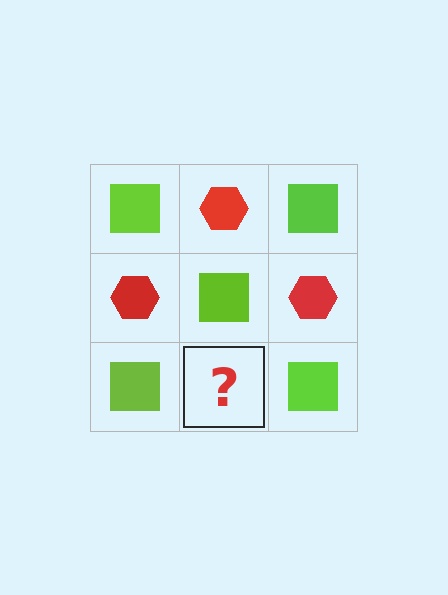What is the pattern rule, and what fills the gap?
The rule is that it alternates lime square and red hexagon in a checkerboard pattern. The gap should be filled with a red hexagon.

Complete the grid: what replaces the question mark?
The question mark should be replaced with a red hexagon.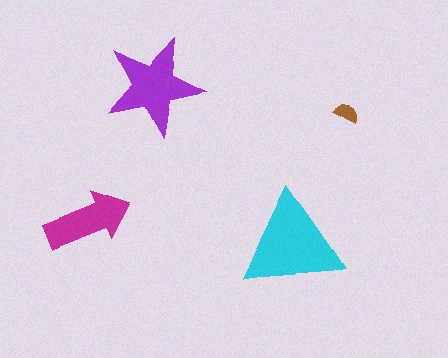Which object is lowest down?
The cyan triangle is bottommost.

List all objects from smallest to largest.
The brown semicircle, the magenta arrow, the purple star, the cyan triangle.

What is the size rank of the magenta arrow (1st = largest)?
3rd.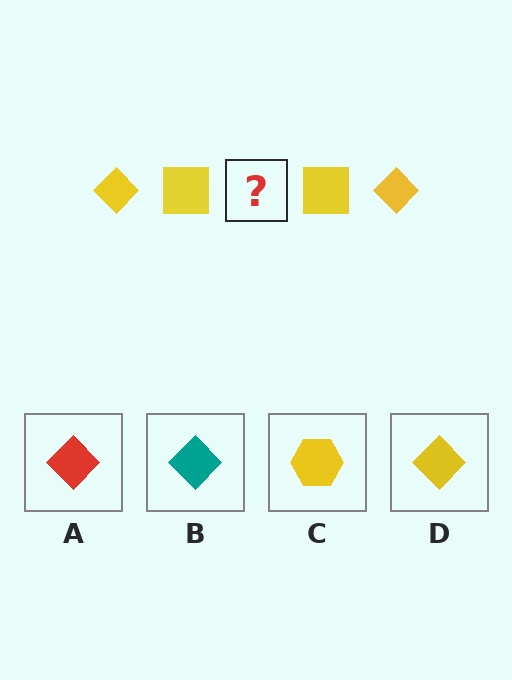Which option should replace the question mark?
Option D.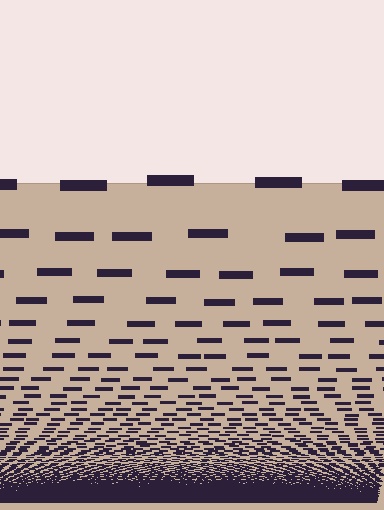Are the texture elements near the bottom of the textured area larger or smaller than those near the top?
Smaller. The gradient is inverted — elements near the bottom are smaller and denser.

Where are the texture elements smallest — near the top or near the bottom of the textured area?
Near the bottom.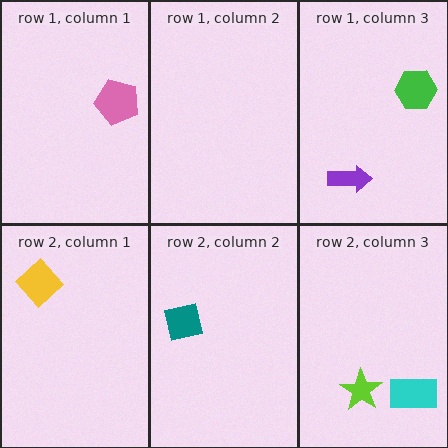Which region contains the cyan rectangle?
The row 2, column 3 region.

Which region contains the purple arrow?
The row 1, column 3 region.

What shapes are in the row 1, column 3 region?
The green hexagon, the purple arrow.